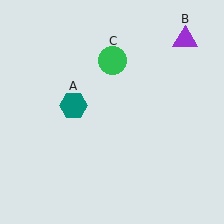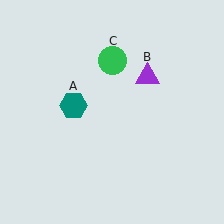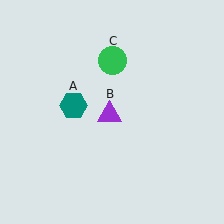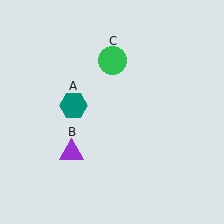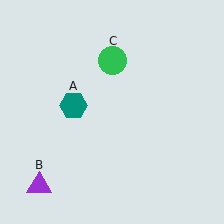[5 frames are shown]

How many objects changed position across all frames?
1 object changed position: purple triangle (object B).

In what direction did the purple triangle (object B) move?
The purple triangle (object B) moved down and to the left.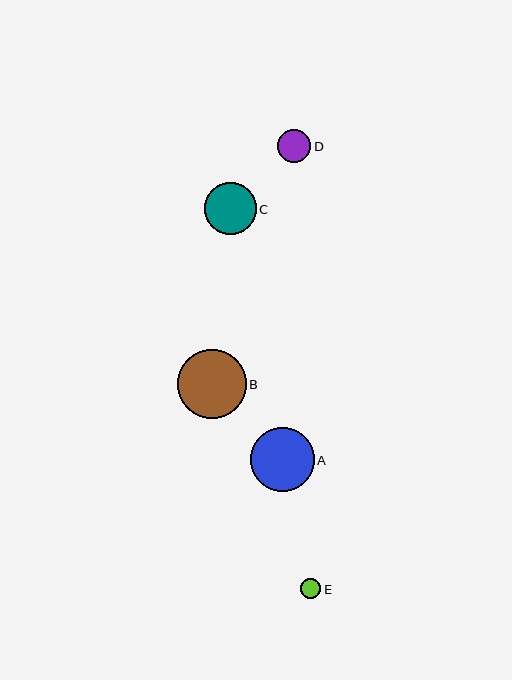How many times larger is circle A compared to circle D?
Circle A is approximately 1.9 times the size of circle D.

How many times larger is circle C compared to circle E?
Circle C is approximately 2.5 times the size of circle E.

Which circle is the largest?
Circle B is the largest with a size of approximately 69 pixels.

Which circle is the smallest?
Circle E is the smallest with a size of approximately 21 pixels.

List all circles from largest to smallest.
From largest to smallest: B, A, C, D, E.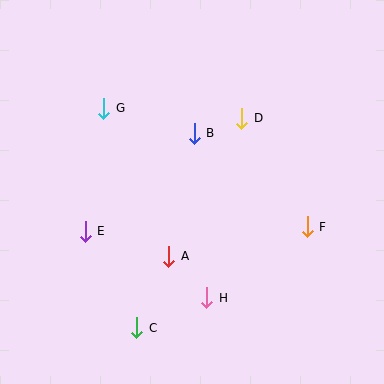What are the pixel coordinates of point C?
Point C is at (137, 328).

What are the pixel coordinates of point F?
Point F is at (307, 227).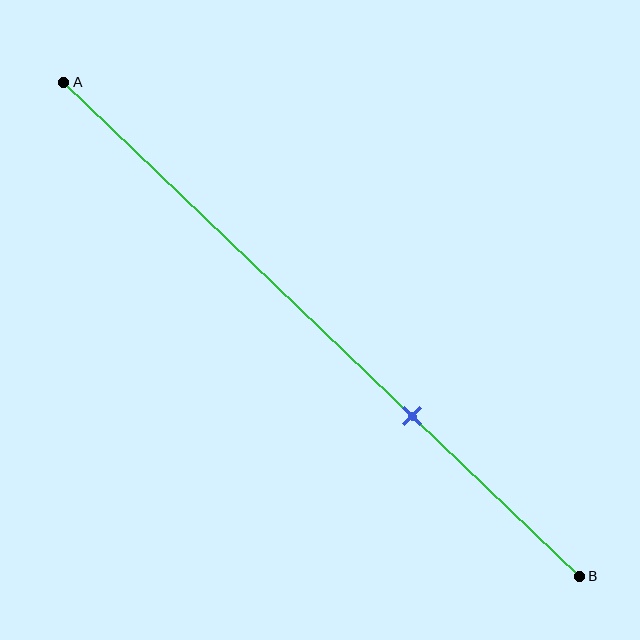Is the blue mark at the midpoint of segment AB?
No, the mark is at about 70% from A, not at the 50% midpoint.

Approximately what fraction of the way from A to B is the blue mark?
The blue mark is approximately 70% of the way from A to B.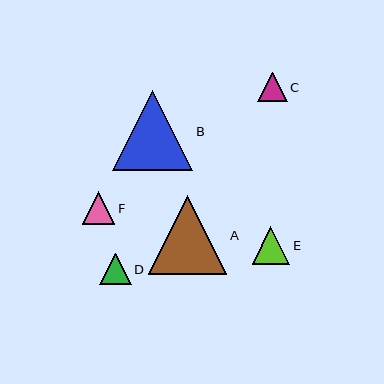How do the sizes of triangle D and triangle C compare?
Triangle D and triangle C are approximately the same size.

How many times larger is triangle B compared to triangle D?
Triangle B is approximately 2.5 times the size of triangle D.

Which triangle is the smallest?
Triangle C is the smallest with a size of approximately 29 pixels.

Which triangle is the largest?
Triangle B is the largest with a size of approximately 80 pixels.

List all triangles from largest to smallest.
From largest to smallest: B, A, E, F, D, C.